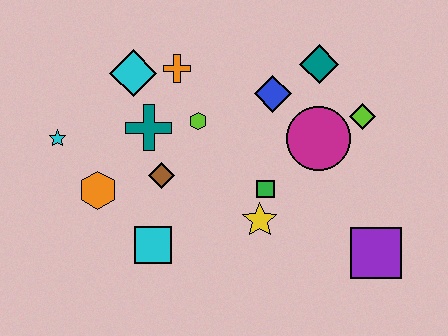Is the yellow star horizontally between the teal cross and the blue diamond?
Yes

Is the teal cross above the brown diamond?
Yes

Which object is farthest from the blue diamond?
The cyan star is farthest from the blue diamond.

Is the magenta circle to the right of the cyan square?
Yes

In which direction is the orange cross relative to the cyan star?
The orange cross is to the right of the cyan star.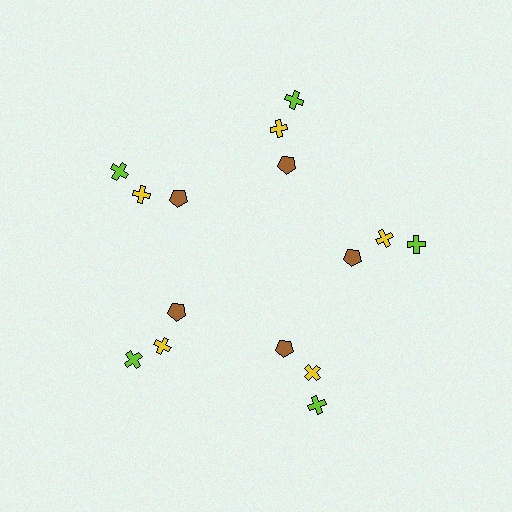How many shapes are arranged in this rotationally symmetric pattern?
There are 15 shapes, arranged in 5 groups of 3.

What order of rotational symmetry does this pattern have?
This pattern has 5-fold rotational symmetry.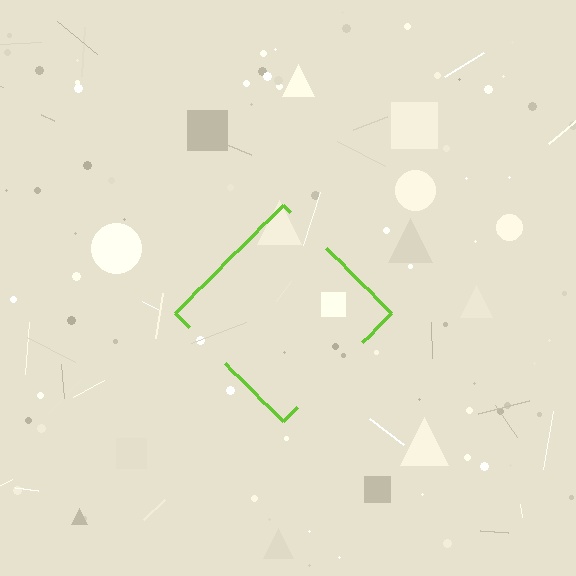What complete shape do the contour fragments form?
The contour fragments form a diamond.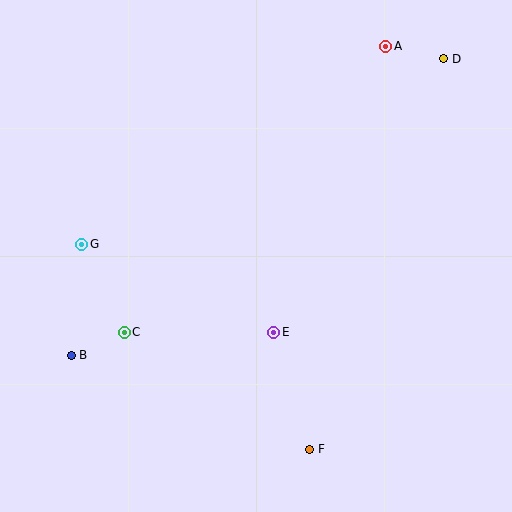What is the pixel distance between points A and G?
The distance between A and G is 363 pixels.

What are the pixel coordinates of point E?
Point E is at (274, 332).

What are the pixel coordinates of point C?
Point C is at (124, 332).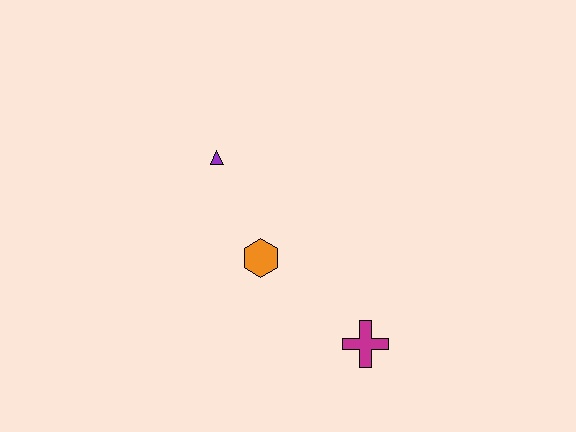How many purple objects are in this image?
There is 1 purple object.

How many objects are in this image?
There are 3 objects.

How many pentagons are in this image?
There are no pentagons.